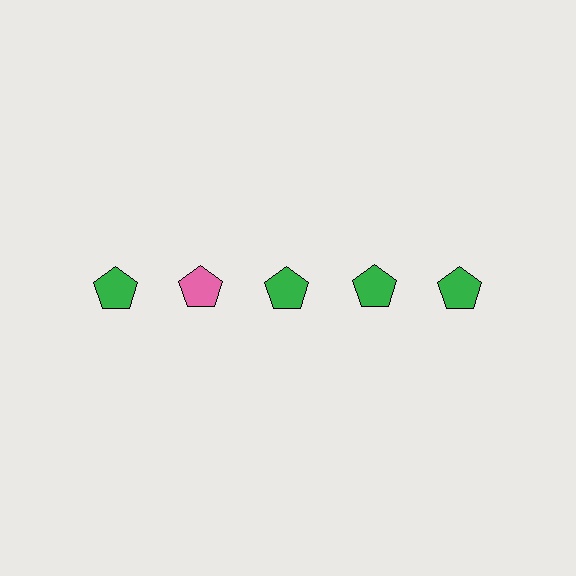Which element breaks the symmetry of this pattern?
The pink pentagon in the top row, second from left column breaks the symmetry. All other shapes are green pentagons.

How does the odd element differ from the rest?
It has a different color: pink instead of green.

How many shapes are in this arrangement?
There are 5 shapes arranged in a grid pattern.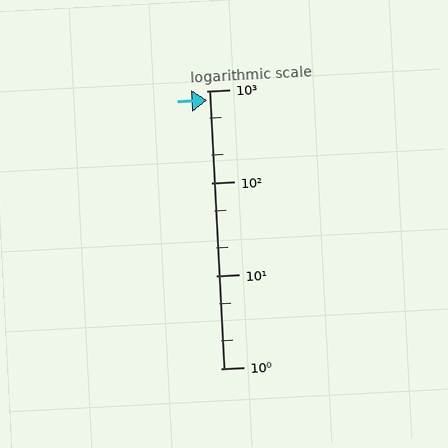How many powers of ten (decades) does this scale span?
The scale spans 3 decades, from 1 to 1000.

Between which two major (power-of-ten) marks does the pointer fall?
The pointer is between 100 and 1000.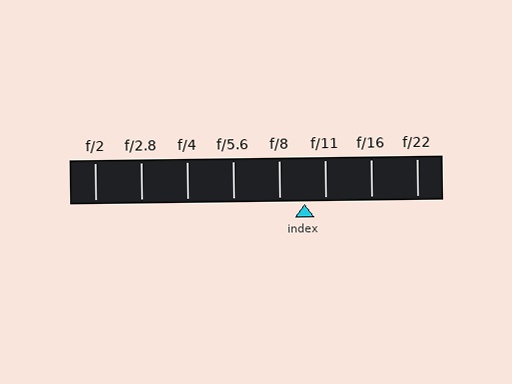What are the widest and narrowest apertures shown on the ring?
The widest aperture shown is f/2 and the narrowest is f/22.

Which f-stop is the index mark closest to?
The index mark is closest to f/11.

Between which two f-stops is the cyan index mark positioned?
The index mark is between f/8 and f/11.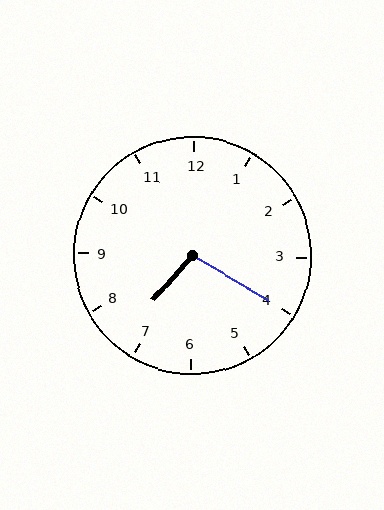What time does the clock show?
7:20.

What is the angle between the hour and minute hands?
Approximately 100 degrees.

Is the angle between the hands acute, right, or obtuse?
It is obtuse.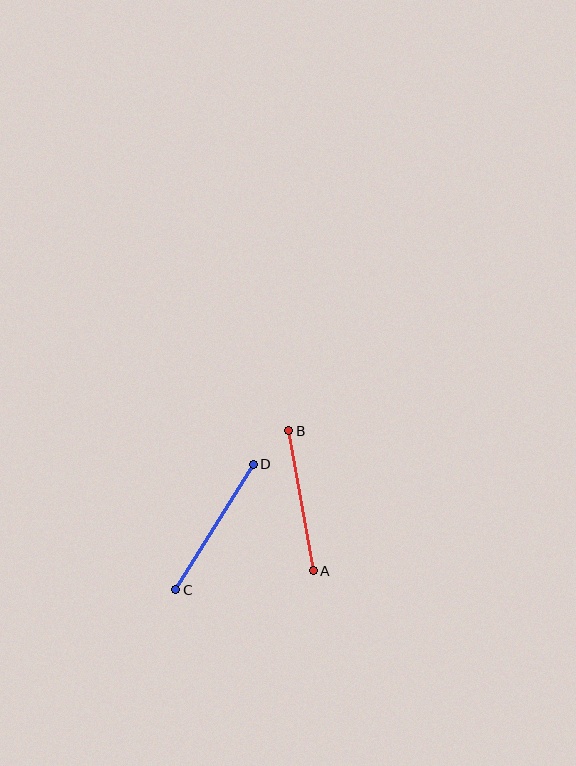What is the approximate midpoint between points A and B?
The midpoint is at approximately (301, 501) pixels.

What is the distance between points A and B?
The distance is approximately 142 pixels.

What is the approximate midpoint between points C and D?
The midpoint is at approximately (214, 527) pixels.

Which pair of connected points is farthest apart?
Points C and D are farthest apart.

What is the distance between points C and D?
The distance is approximately 147 pixels.